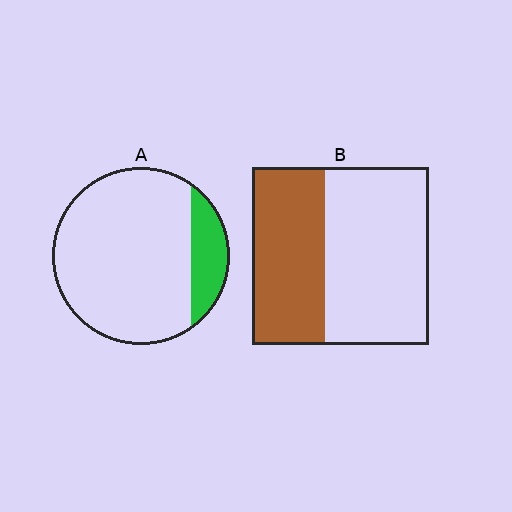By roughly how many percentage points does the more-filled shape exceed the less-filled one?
By roughly 25 percentage points (B over A).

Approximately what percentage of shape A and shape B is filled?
A is approximately 15% and B is approximately 40%.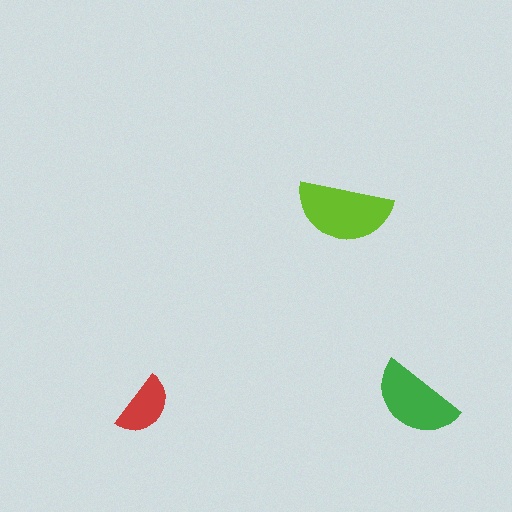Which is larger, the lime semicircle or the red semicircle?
The lime one.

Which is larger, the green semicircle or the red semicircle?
The green one.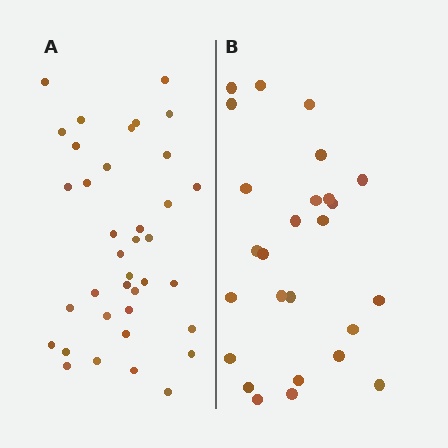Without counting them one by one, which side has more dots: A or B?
Region A (the left region) has more dots.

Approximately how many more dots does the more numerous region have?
Region A has roughly 12 or so more dots than region B.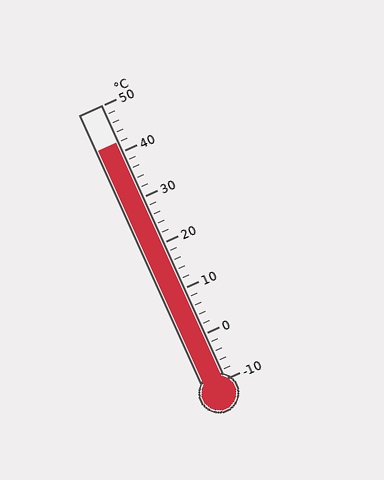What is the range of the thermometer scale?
The thermometer scale ranges from -10°C to 50°C.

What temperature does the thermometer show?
The thermometer shows approximately 42°C.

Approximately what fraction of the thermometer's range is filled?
The thermometer is filled to approximately 85% of its range.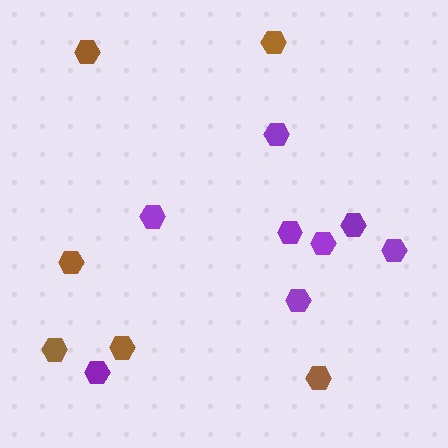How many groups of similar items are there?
There are 2 groups: one group of purple hexagons (8) and one group of brown hexagons (6).